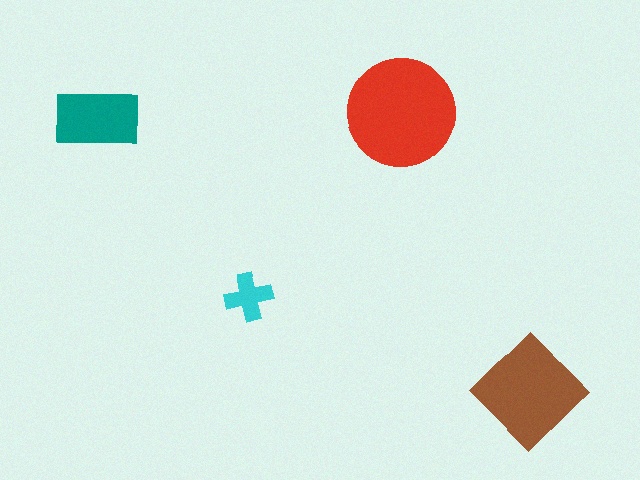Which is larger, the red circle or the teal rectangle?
The red circle.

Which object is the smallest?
The cyan cross.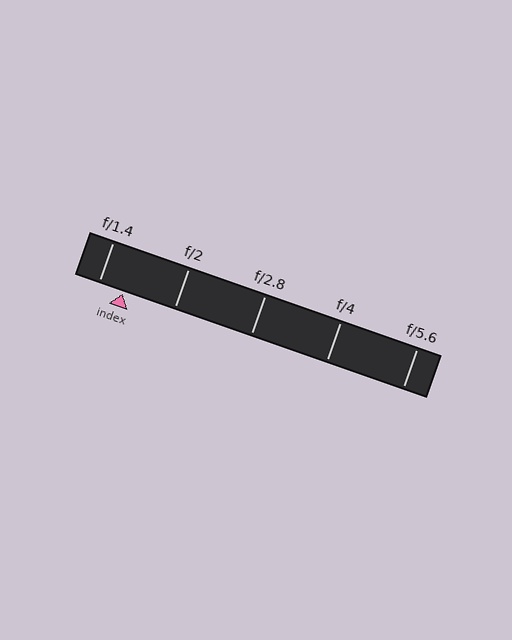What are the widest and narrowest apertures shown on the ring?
The widest aperture shown is f/1.4 and the narrowest is f/5.6.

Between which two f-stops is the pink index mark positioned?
The index mark is between f/1.4 and f/2.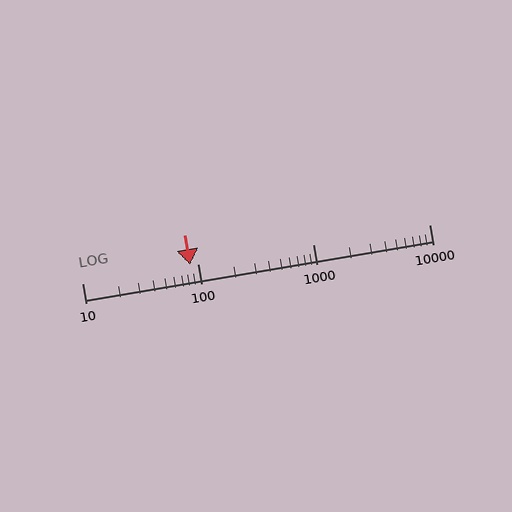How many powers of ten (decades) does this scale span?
The scale spans 3 decades, from 10 to 10000.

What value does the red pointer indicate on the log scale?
The pointer indicates approximately 86.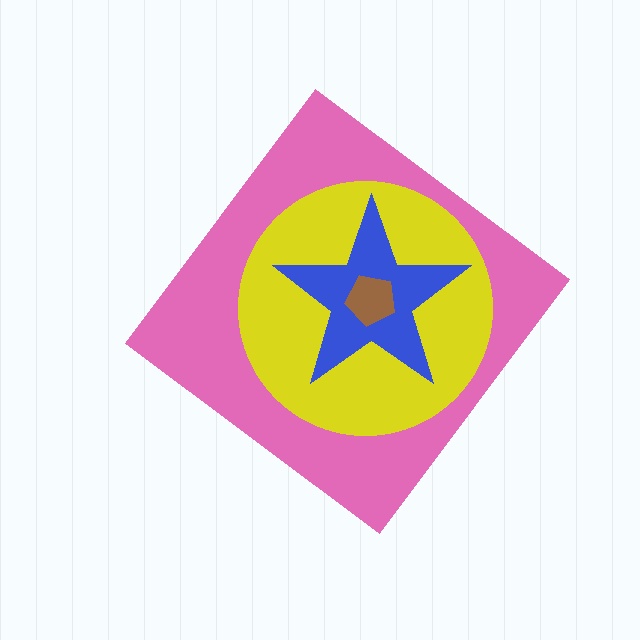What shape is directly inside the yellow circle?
The blue star.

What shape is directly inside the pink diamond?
The yellow circle.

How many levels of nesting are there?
4.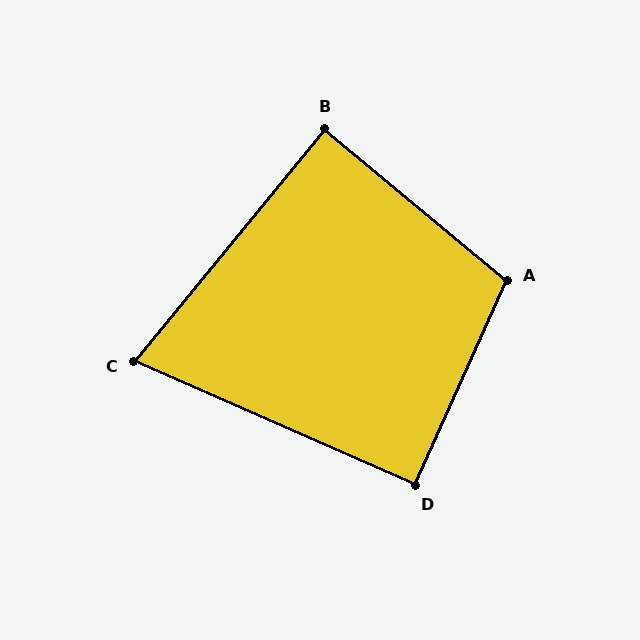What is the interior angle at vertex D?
Approximately 90 degrees (approximately right).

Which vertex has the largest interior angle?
A, at approximately 106 degrees.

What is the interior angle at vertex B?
Approximately 90 degrees (approximately right).